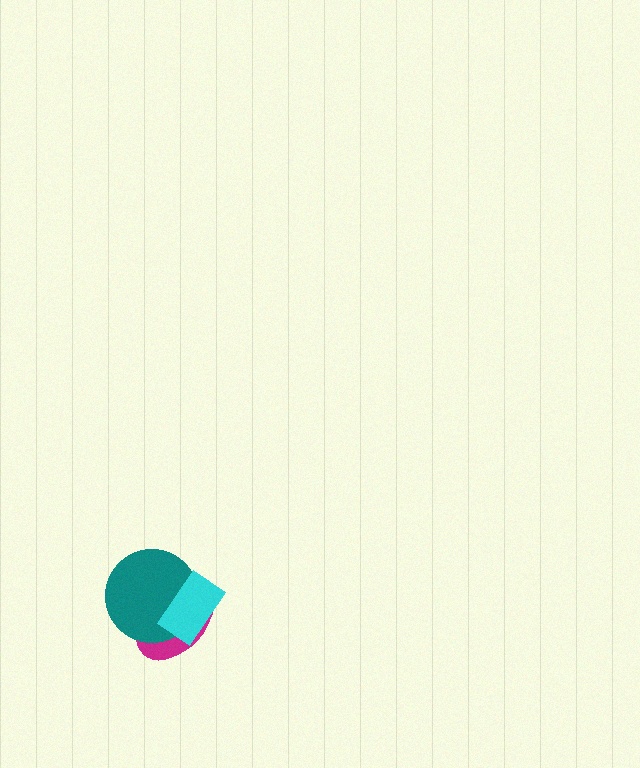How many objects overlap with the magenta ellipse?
2 objects overlap with the magenta ellipse.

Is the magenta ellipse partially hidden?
Yes, it is partially covered by another shape.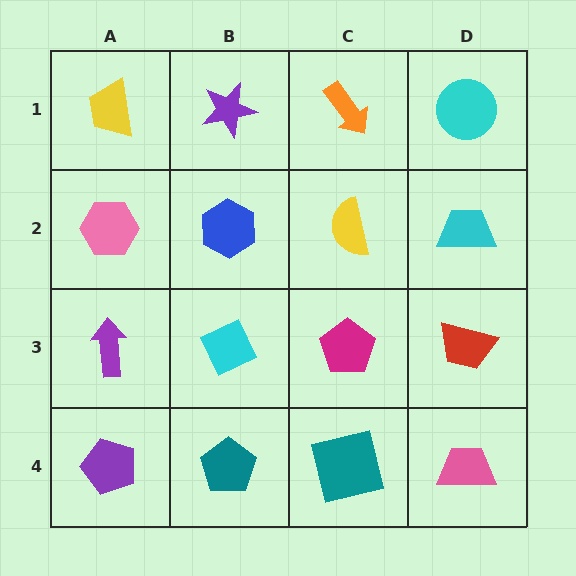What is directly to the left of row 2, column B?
A pink hexagon.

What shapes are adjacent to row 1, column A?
A pink hexagon (row 2, column A), a purple star (row 1, column B).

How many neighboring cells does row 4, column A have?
2.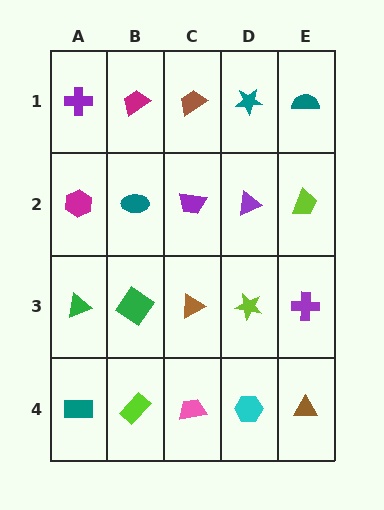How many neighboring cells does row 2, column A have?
3.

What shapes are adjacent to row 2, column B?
A magenta trapezoid (row 1, column B), a green diamond (row 3, column B), a magenta hexagon (row 2, column A), a purple trapezoid (row 2, column C).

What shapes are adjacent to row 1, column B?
A teal ellipse (row 2, column B), a purple cross (row 1, column A), a brown trapezoid (row 1, column C).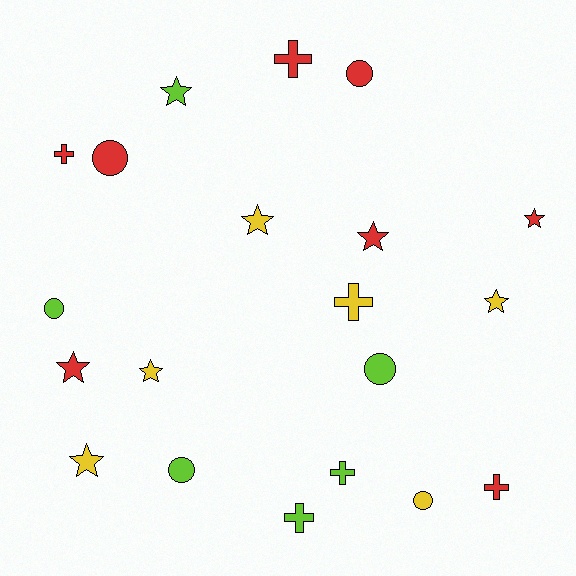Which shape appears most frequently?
Star, with 8 objects.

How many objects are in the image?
There are 20 objects.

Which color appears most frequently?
Red, with 8 objects.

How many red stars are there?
There are 3 red stars.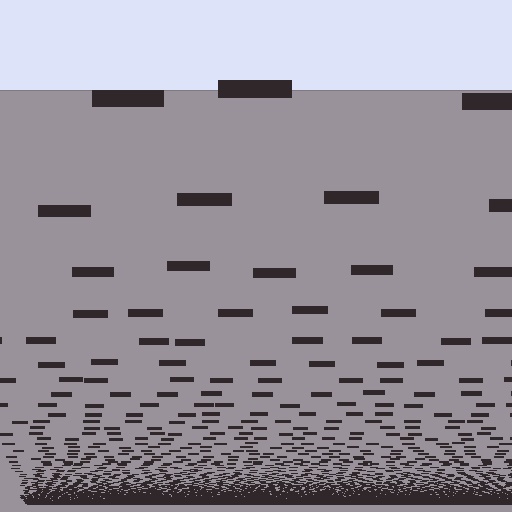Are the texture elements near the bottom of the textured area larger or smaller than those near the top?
Smaller. The gradient is inverted — elements near the bottom are smaller and denser.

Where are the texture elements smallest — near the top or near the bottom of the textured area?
Near the bottom.